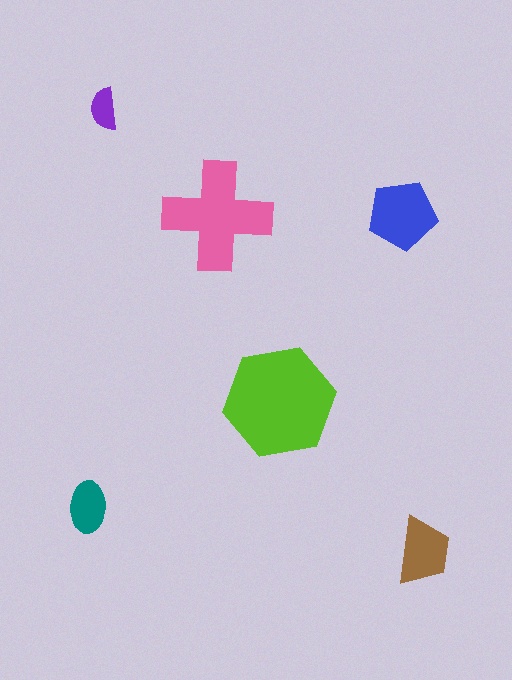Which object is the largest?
The lime hexagon.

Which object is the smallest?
The purple semicircle.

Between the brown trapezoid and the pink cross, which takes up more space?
The pink cross.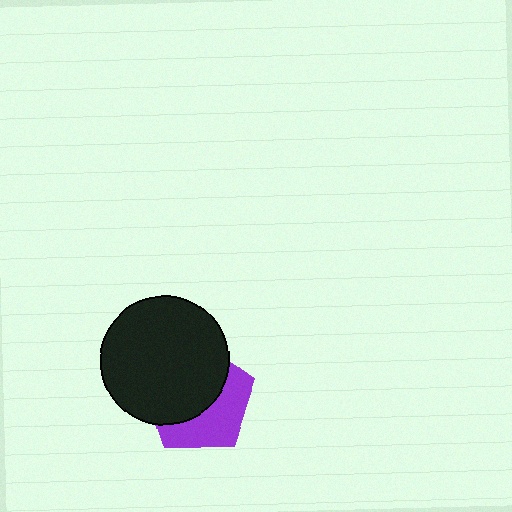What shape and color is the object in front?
The object in front is a black circle.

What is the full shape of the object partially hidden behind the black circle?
The partially hidden object is a purple pentagon.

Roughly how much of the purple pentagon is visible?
A small part of it is visible (roughly 43%).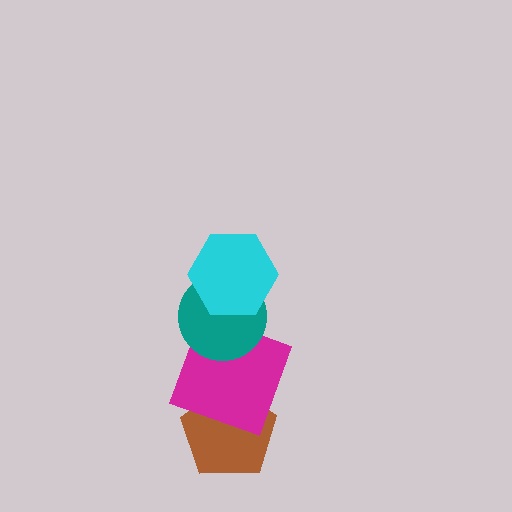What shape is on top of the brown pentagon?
The magenta square is on top of the brown pentagon.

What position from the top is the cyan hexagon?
The cyan hexagon is 1st from the top.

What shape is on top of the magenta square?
The teal circle is on top of the magenta square.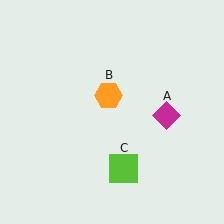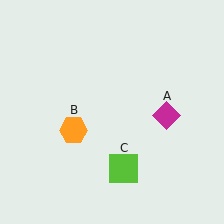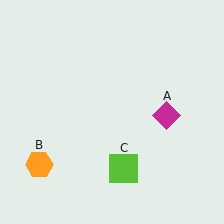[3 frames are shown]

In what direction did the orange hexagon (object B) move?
The orange hexagon (object B) moved down and to the left.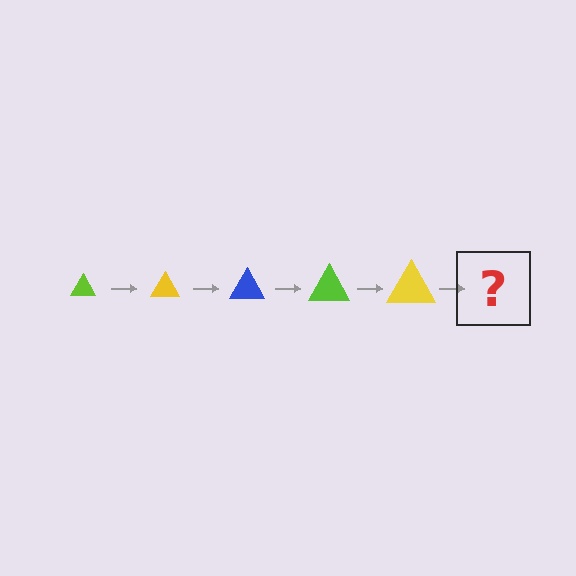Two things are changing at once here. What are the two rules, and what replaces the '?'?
The two rules are that the triangle grows larger each step and the color cycles through lime, yellow, and blue. The '?' should be a blue triangle, larger than the previous one.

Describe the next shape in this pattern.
It should be a blue triangle, larger than the previous one.